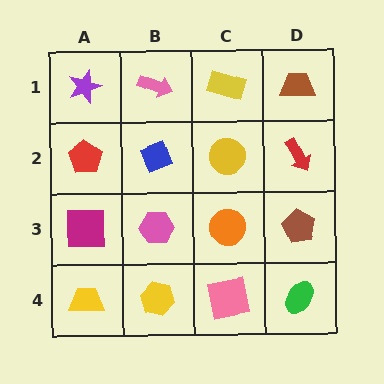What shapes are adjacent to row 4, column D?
A brown pentagon (row 3, column D), a pink square (row 4, column C).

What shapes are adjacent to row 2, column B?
A pink arrow (row 1, column B), a pink hexagon (row 3, column B), a red pentagon (row 2, column A), a yellow circle (row 2, column C).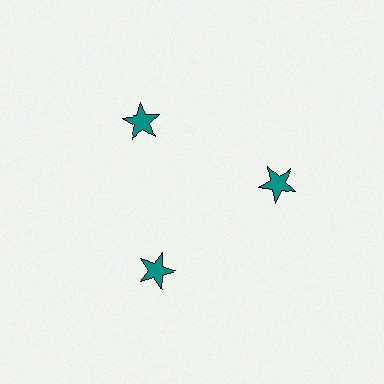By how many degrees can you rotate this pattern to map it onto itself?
The pattern maps onto itself every 120 degrees of rotation.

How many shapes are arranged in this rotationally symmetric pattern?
There are 3 shapes, arranged in 3 groups of 1.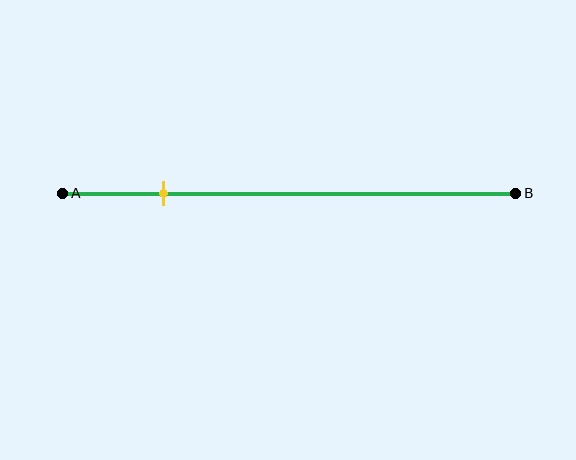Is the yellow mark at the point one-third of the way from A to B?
No, the mark is at about 20% from A, not at the 33% one-third point.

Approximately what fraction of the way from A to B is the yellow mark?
The yellow mark is approximately 20% of the way from A to B.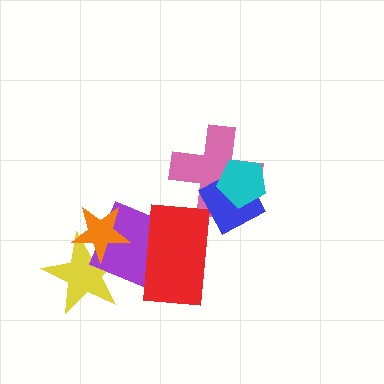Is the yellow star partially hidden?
Yes, it is partially covered by another shape.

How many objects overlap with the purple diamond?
3 objects overlap with the purple diamond.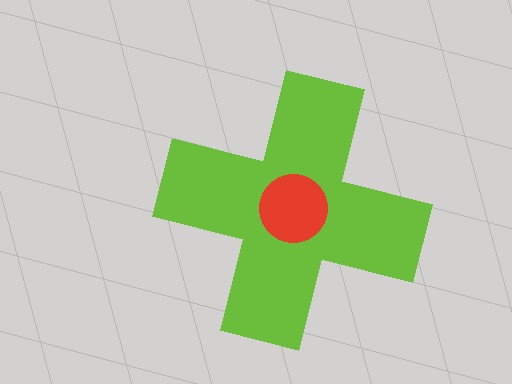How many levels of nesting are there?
2.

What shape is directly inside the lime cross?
The red circle.